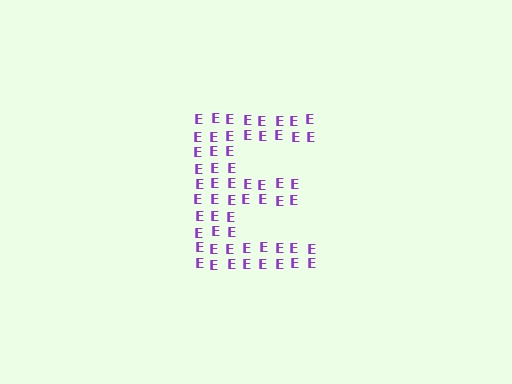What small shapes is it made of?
It is made of small letter E's.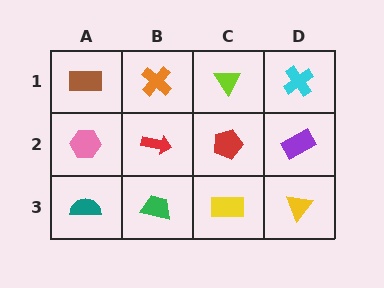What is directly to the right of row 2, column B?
A red pentagon.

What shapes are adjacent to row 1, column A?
A pink hexagon (row 2, column A), an orange cross (row 1, column B).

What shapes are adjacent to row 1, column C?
A red pentagon (row 2, column C), an orange cross (row 1, column B), a cyan cross (row 1, column D).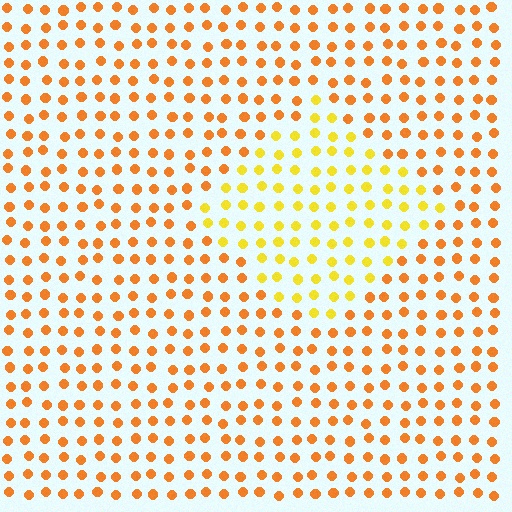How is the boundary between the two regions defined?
The boundary is defined purely by a slight shift in hue (about 29 degrees). Spacing, size, and orientation are identical on both sides.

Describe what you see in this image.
The image is filled with small orange elements in a uniform arrangement. A diamond-shaped region is visible where the elements are tinted to a slightly different hue, forming a subtle color boundary.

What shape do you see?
I see a diamond.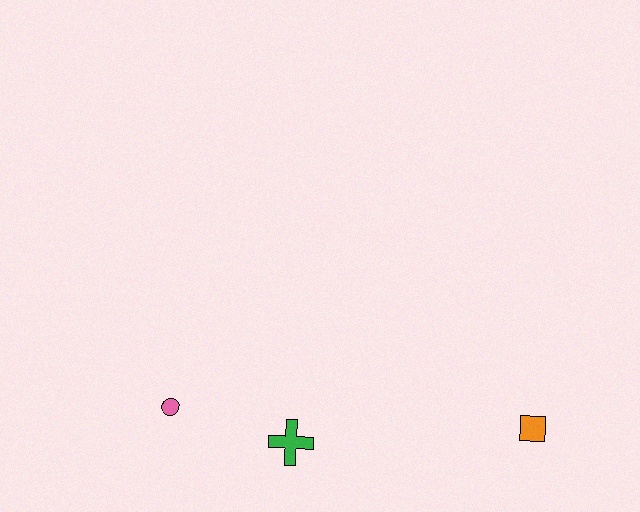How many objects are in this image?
There are 3 objects.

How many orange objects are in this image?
There is 1 orange object.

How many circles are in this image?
There is 1 circle.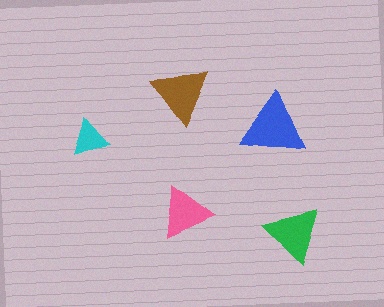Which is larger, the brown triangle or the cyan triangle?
The brown one.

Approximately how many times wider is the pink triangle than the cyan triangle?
About 1.5 times wider.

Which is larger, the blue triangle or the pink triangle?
The blue one.